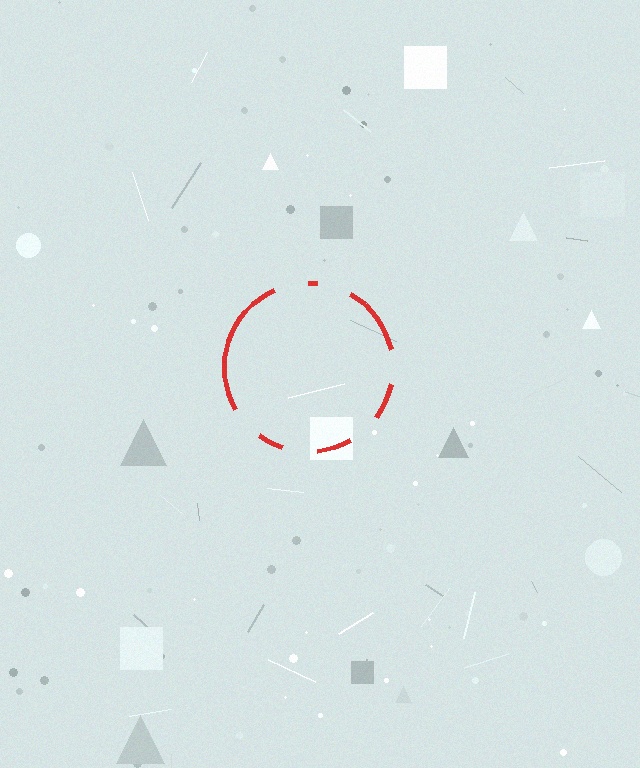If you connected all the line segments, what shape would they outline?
They would outline a circle.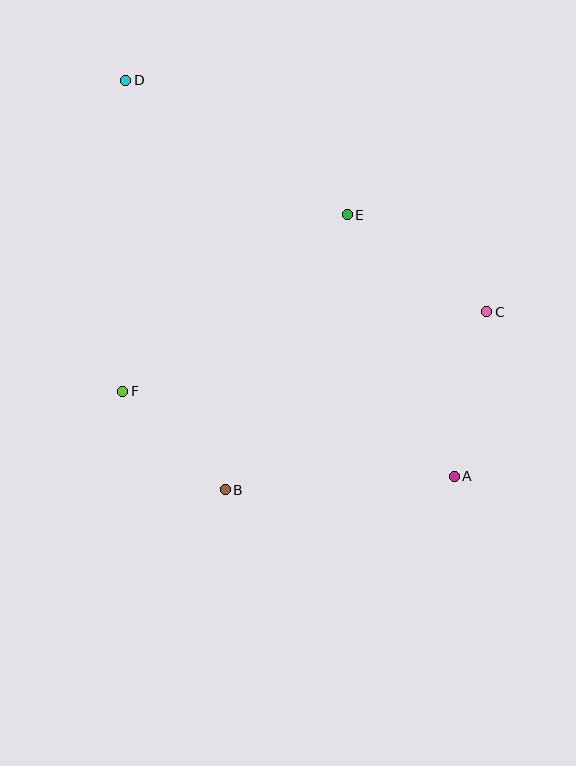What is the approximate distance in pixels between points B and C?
The distance between B and C is approximately 316 pixels.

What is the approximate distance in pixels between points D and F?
The distance between D and F is approximately 311 pixels.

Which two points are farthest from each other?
Points A and D are farthest from each other.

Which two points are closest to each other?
Points B and F are closest to each other.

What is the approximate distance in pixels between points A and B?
The distance between A and B is approximately 229 pixels.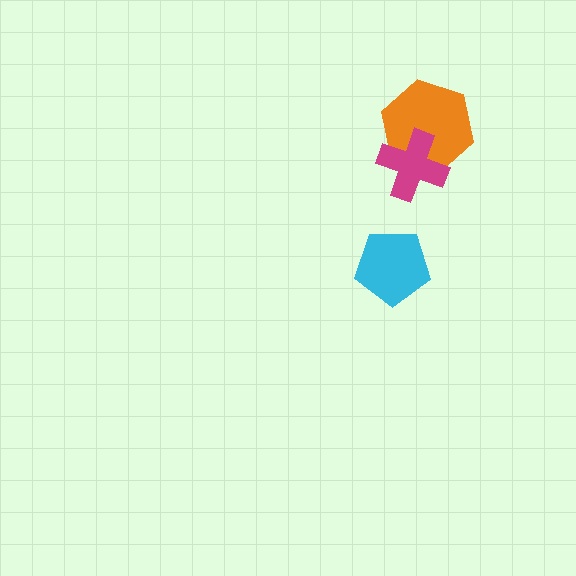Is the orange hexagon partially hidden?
Yes, it is partially covered by another shape.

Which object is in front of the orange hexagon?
The magenta cross is in front of the orange hexagon.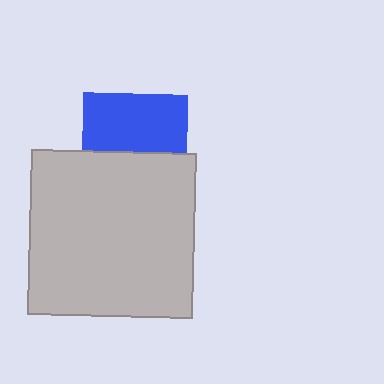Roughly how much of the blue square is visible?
About half of it is visible (roughly 56%).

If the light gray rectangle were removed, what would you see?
You would see the complete blue square.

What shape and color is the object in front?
The object in front is a light gray rectangle.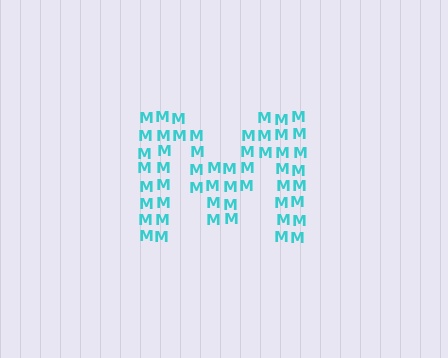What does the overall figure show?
The overall figure shows the letter M.